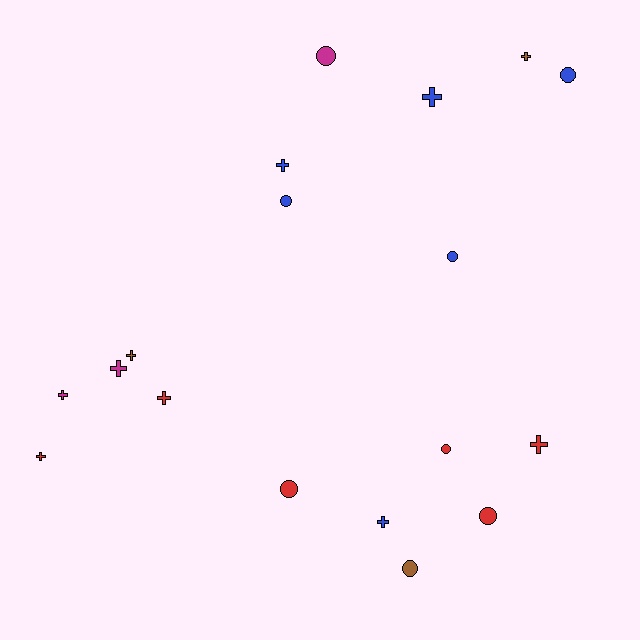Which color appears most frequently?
Blue, with 6 objects.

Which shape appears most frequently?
Cross, with 10 objects.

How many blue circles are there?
There are 3 blue circles.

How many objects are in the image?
There are 18 objects.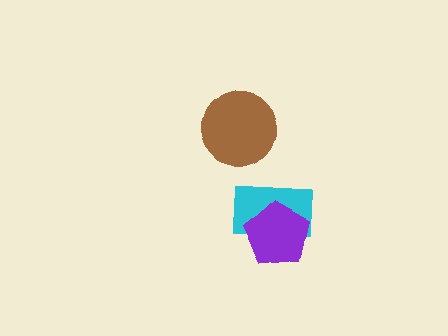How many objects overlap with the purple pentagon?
1 object overlaps with the purple pentagon.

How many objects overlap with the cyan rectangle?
1 object overlaps with the cyan rectangle.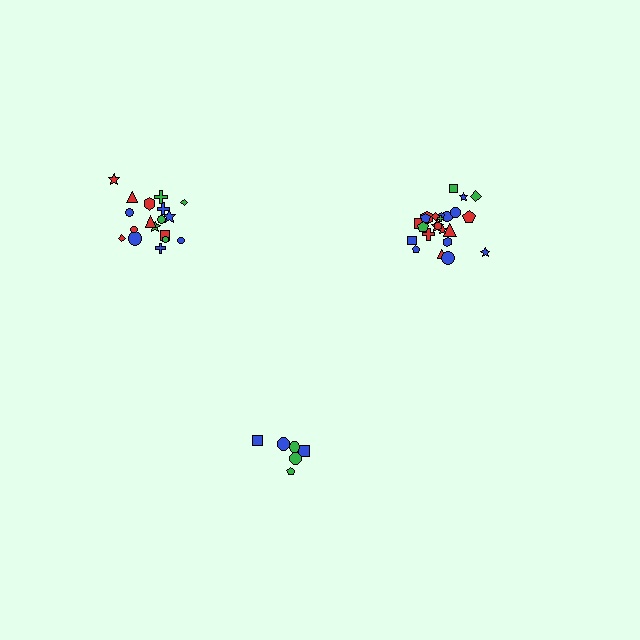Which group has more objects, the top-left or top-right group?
The top-right group.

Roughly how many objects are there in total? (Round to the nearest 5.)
Roughly 50 objects in total.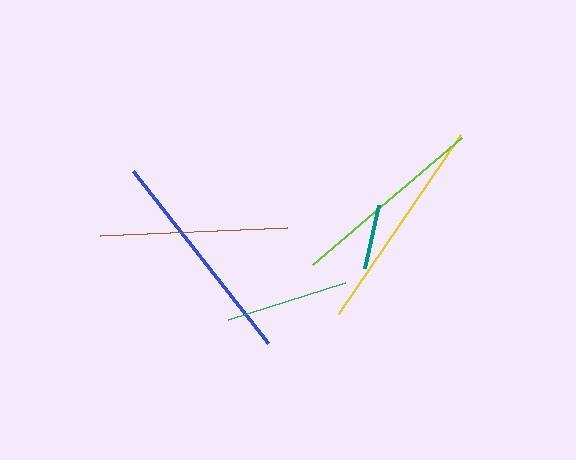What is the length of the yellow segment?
The yellow segment is approximately 217 pixels long.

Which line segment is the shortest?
The teal line is the shortest at approximately 65 pixels.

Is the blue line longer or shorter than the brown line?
The blue line is longer than the brown line.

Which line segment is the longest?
The blue line is the longest at approximately 219 pixels.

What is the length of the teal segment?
The teal segment is approximately 65 pixels long.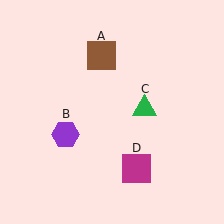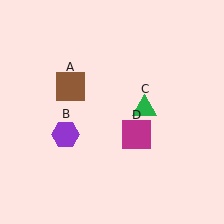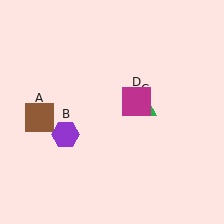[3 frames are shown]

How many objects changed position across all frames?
2 objects changed position: brown square (object A), magenta square (object D).